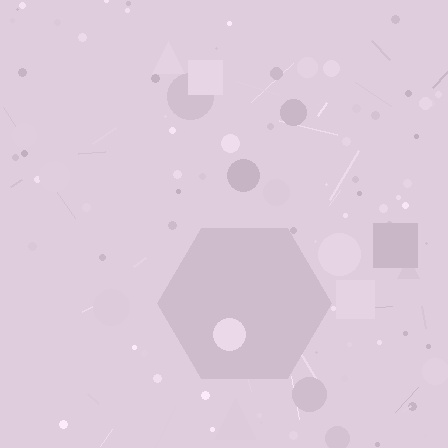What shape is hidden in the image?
A hexagon is hidden in the image.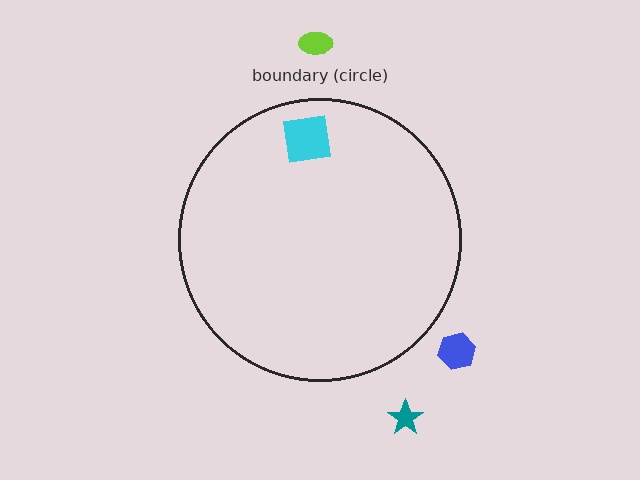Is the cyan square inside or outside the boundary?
Inside.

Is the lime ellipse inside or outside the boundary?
Outside.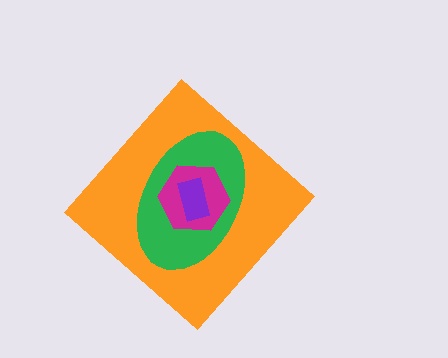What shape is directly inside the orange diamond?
The green ellipse.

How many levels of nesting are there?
4.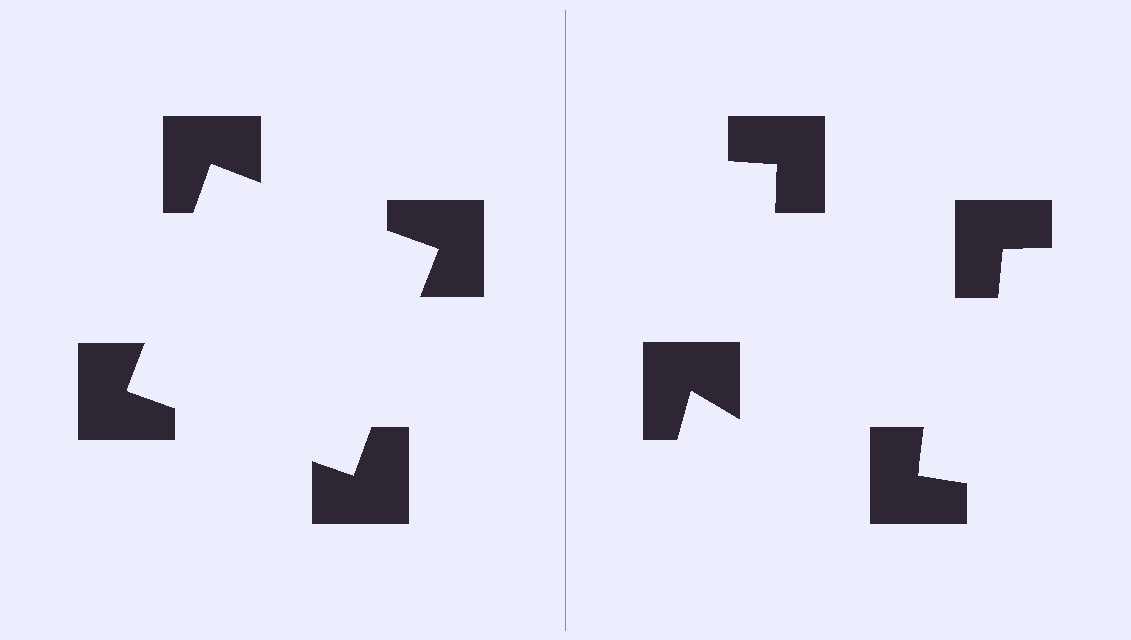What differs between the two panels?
The notched squares are positioned identically on both sides; only the wedge orientations differ. On the left they align to a square; on the right they are misaligned.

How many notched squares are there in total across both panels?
8 — 4 on each side.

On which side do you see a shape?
An illusory square appears on the left side. On the right side the wedge cuts are rotated, so no coherent shape forms.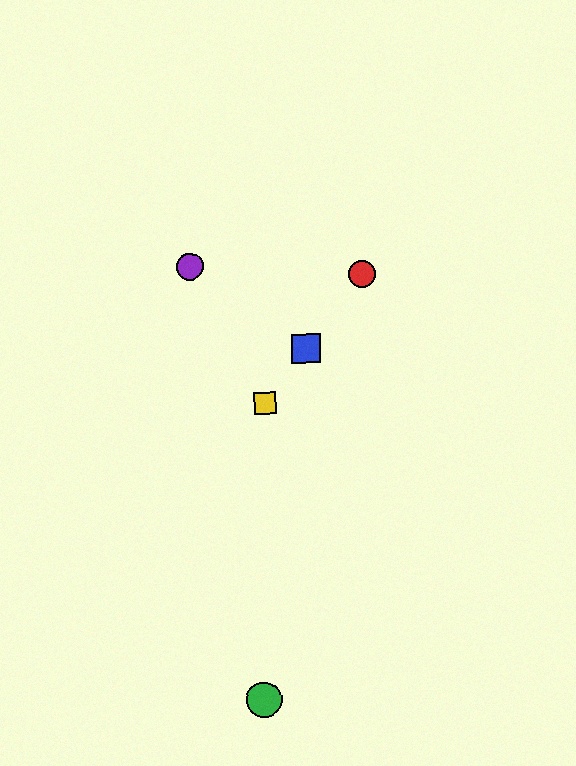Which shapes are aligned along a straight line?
The red circle, the blue square, the yellow square are aligned along a straight line.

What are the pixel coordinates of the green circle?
The green circle is at (264, 700).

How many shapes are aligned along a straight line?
3 shapes (the red circle, the blue square, the yellow square) are aligned along a straight line.